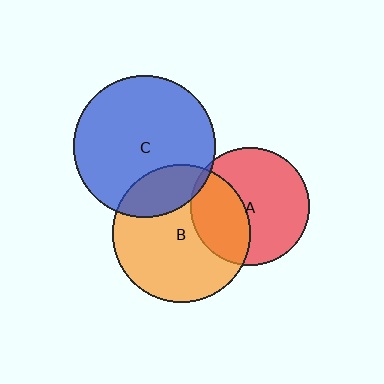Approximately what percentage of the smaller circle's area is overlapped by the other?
Approximately 20%.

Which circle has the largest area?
Circle C (blue).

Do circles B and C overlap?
Yes.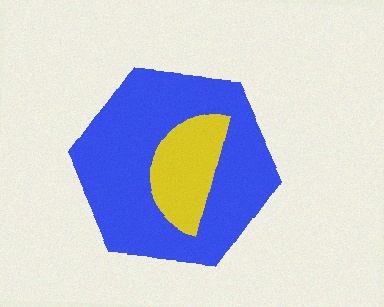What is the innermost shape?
The yellow semicircle.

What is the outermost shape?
The blue hexagon.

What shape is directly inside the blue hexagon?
The yellow semicircle.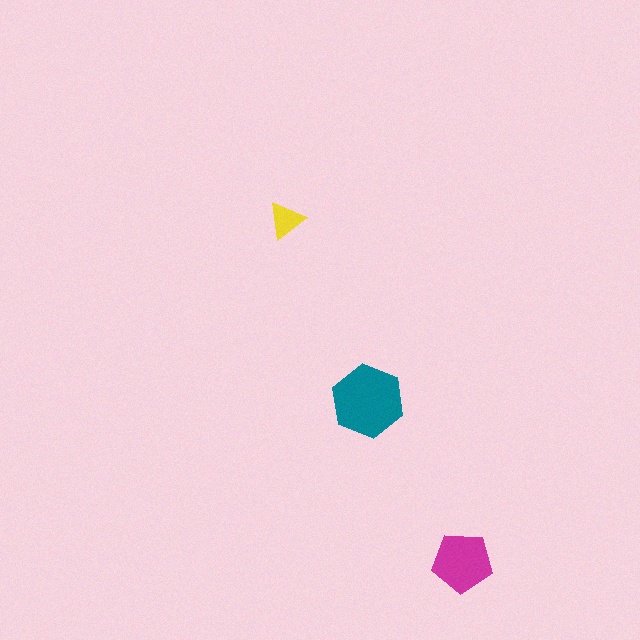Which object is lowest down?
The magenta pentagon is bottommost.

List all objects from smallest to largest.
The yellow triangle, the magenta pentagon, the teal hexagon.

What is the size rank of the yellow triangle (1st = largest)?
3rd.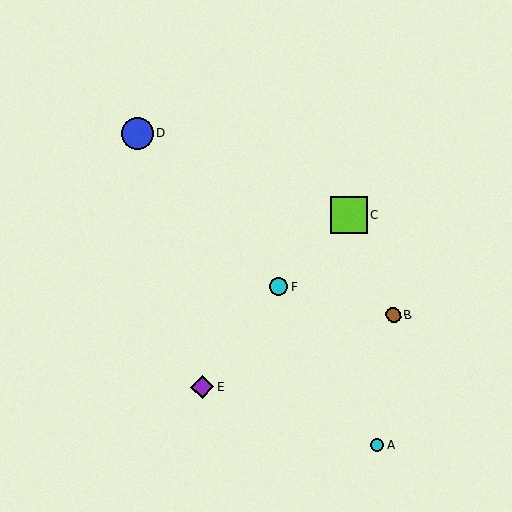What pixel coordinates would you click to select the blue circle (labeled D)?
Click at (137, 133) to select the blue circle D.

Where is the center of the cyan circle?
The center of the cyan circle is at (377, 445).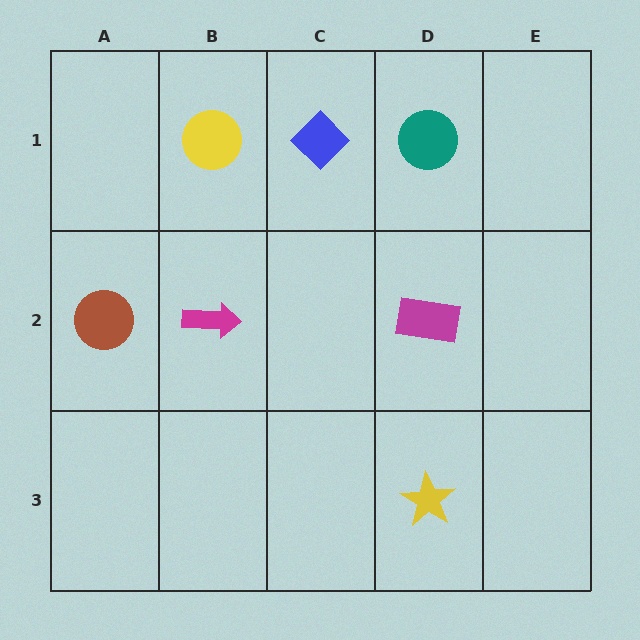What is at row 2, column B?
A magenta arrow.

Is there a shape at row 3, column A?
No, that cell is empty.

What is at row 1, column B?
A yellow circle.